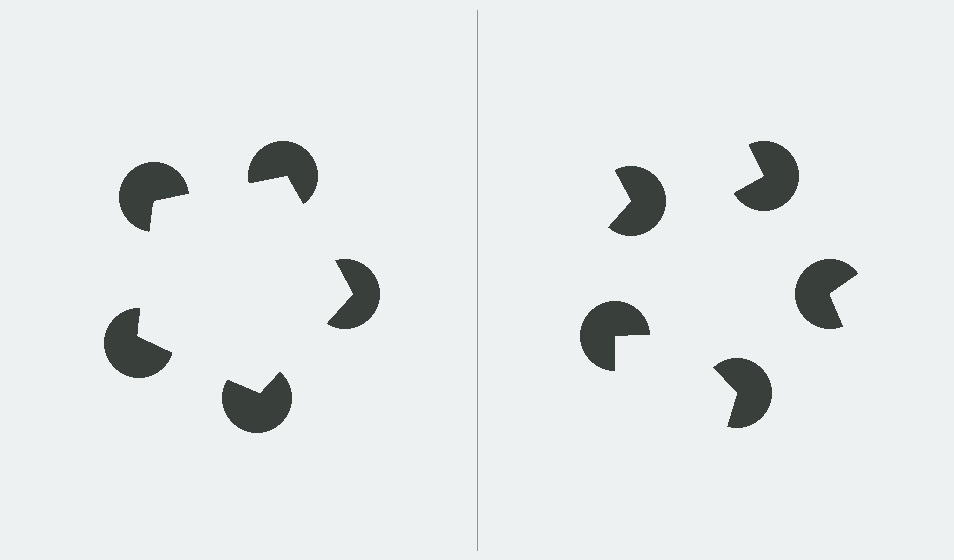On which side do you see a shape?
An illusory pentagon appears on the left side. On the right side the wedge cuts are rotated, so no coherent shape forms.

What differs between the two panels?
The pac-man discs are positioned identically on both sides; only the wedge orientations differ. On the left they align to a pentagon; on the right they are misaligned.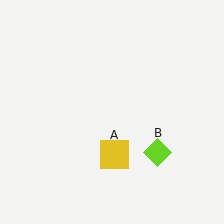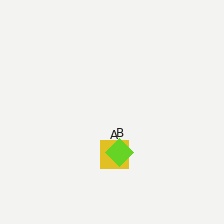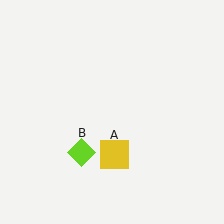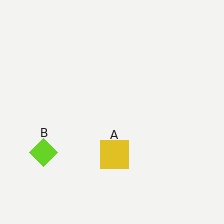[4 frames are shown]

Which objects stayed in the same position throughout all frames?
Yellow square (object A) remained stationary.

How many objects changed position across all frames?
1 object changed position: lime diamond (object B).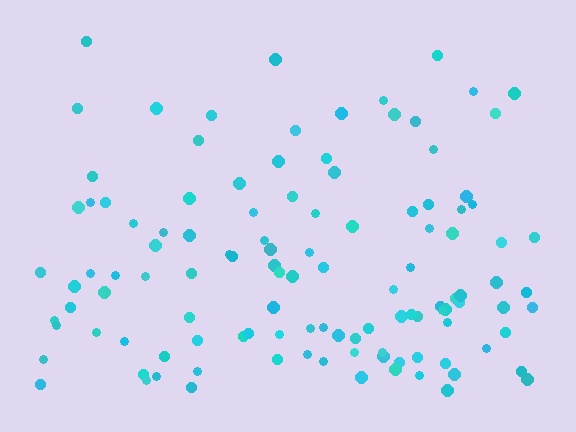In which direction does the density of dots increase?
From top to bottom, with the bottom side densest.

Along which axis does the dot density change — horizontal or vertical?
Vertical.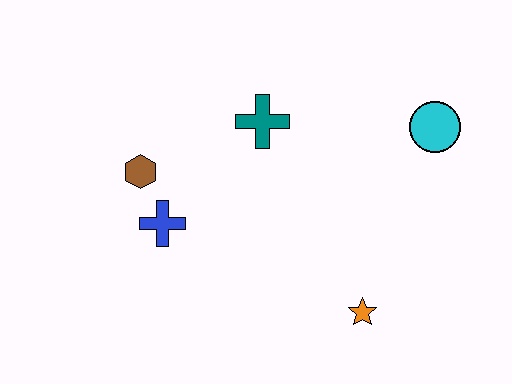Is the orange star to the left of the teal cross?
No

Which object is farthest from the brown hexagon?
The cyan circle is farthest from the brown hexagon.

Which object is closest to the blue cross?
The brown hexagon is closest to the blue cross.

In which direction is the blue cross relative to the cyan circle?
The blue cross is to the left of the cyan circle.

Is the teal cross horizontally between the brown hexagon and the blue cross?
No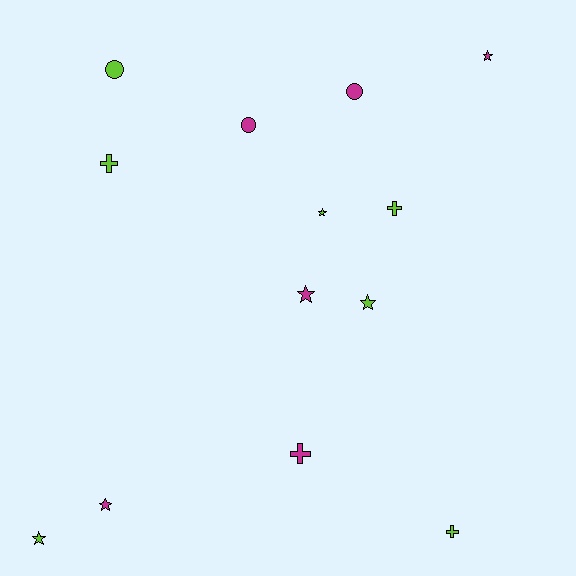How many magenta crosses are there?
There is 1 magenta cross.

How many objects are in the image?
There are 13 objects.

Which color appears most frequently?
Lime, with 7 objects.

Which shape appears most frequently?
Star, with 6 objects.